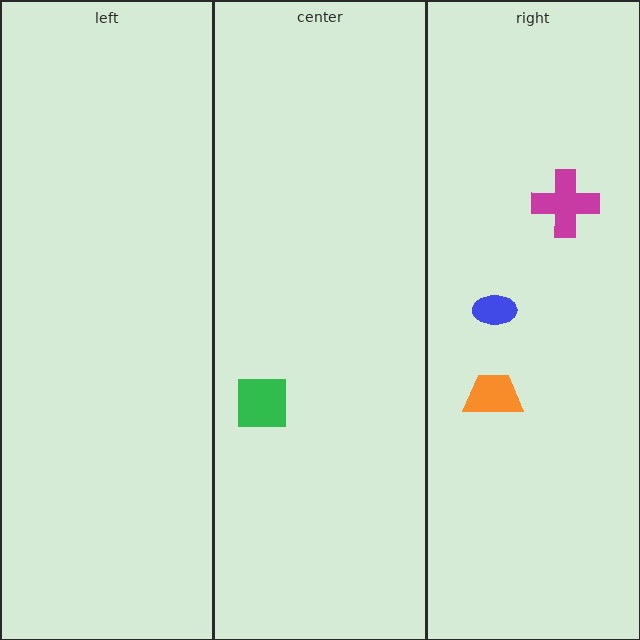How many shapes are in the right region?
3.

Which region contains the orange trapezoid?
The right region.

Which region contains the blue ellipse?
The right region.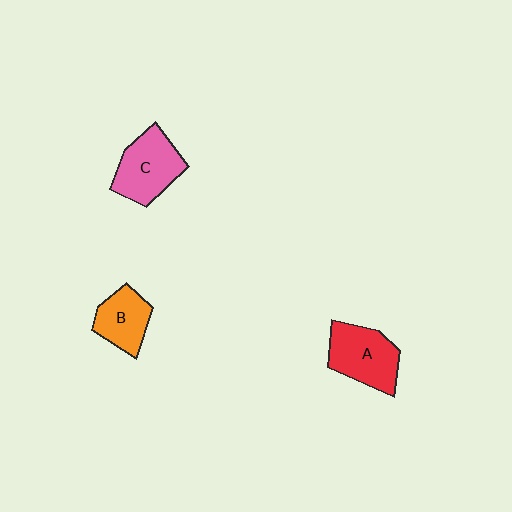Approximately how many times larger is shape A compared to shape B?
Approximately 1.3 times.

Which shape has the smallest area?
Shape B (orange).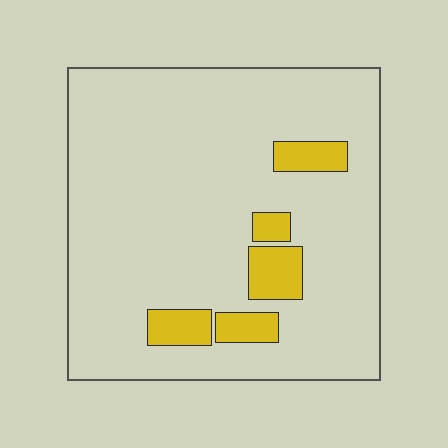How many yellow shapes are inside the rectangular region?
5.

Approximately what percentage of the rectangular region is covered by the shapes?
Approximately 10%.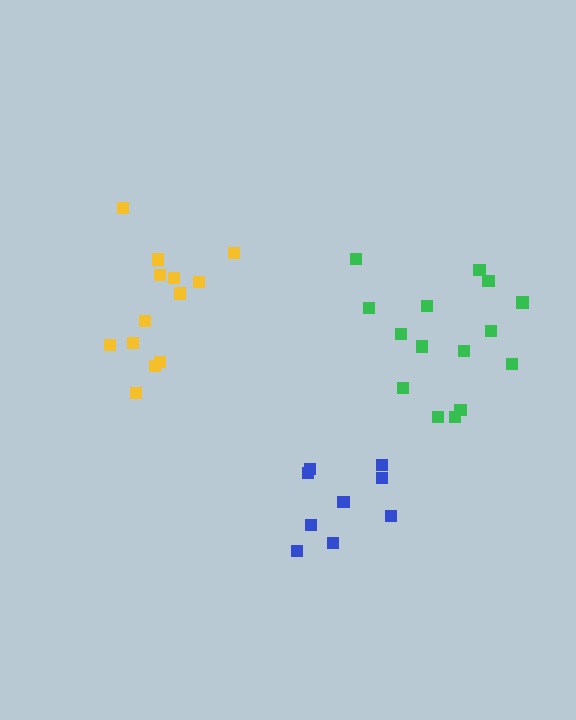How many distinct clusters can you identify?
There are 3 distinct clusters.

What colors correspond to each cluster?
The clusters are colored: blue, green, yellow.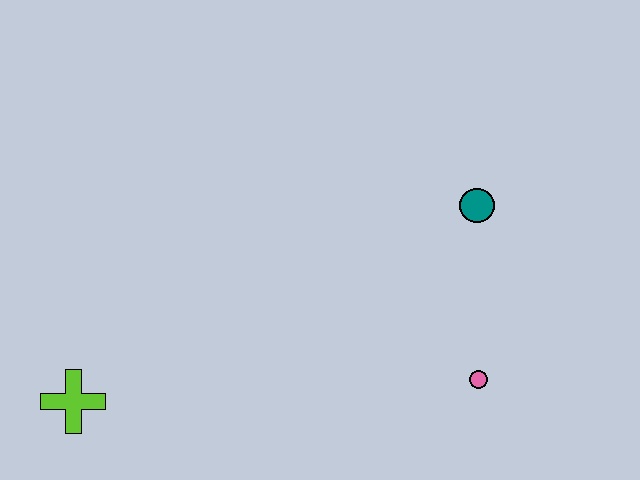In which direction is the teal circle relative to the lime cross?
The teal circle is to the right of the lime cross.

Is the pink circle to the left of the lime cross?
No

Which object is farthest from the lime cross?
The teal circle is farthest from the lime cross.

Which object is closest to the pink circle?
The teal circle is closest to the pink circle.